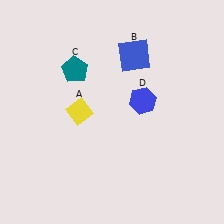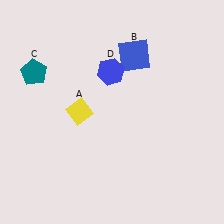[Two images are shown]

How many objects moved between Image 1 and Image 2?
2 objects moved between the two images.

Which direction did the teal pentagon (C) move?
The teal pentagon (C) moved left.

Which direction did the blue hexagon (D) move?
The blue hexagon (D) moved left.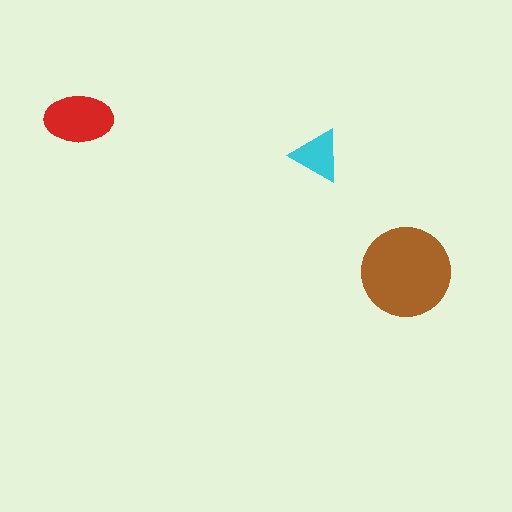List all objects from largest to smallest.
The brown circle, the red ellipse, the cyan triangle.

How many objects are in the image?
There are 3 objects in the image.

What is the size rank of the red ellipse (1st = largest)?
2nd.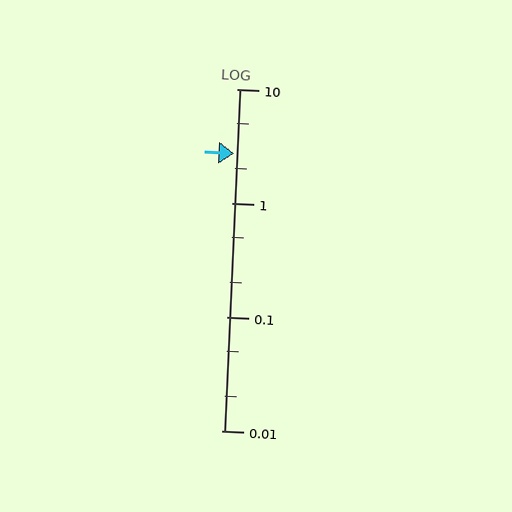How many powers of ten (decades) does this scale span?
The scale spans 3 decades, from 0.01 to 10.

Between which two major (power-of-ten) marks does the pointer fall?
The pointer is between 1 and 10.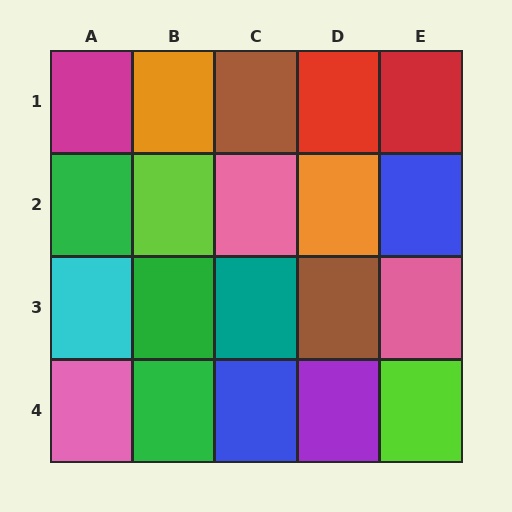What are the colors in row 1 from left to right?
Magenta, orange, brown, red, red.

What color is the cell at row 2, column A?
Green.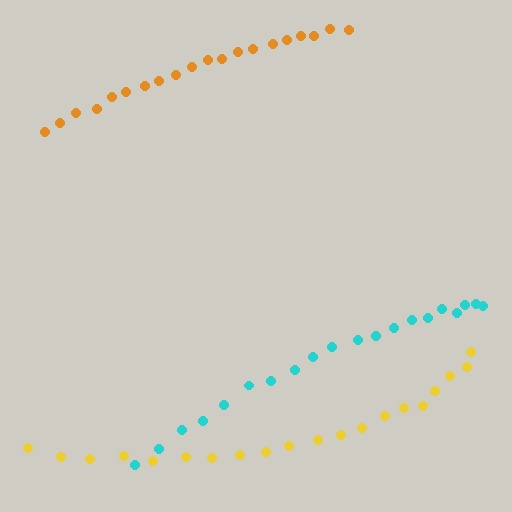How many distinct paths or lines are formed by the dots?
There are 3 distinct paths.